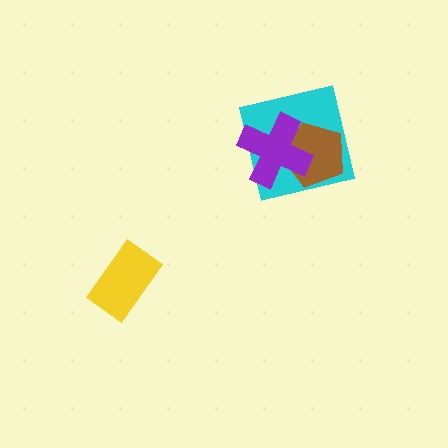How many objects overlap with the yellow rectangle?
0 objects overlap with the yellow rectangle.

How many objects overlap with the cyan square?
2 objects overlap with the cyan square.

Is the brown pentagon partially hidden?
Yes, it is partially covered by another shape.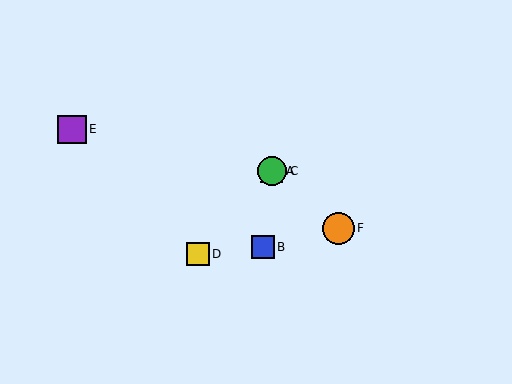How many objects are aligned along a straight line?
3 objects (A, C, F) are aligned along a straight line.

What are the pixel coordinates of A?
Object A is at (272, 171).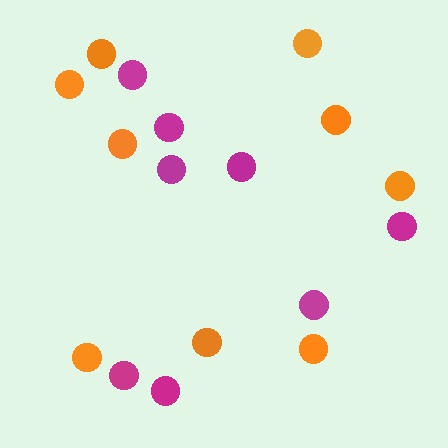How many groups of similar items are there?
There are 2 groups: one group of orange circles (9) and one group of magenta circles (8).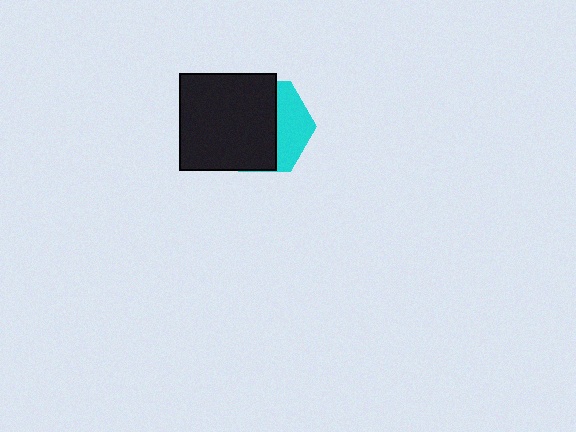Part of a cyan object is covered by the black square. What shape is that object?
It is a hexagon.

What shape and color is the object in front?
The object in front is a black square.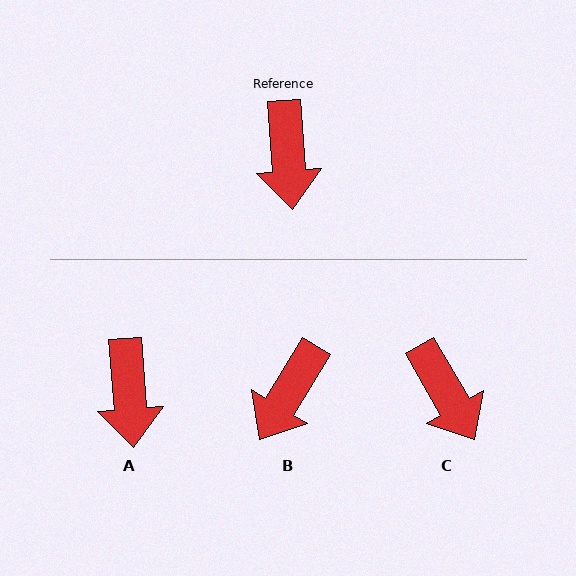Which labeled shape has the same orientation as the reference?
A.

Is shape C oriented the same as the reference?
No, it is off by about 26 degrees.